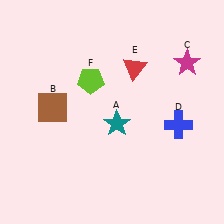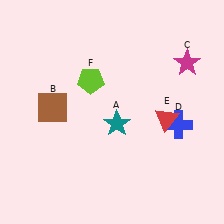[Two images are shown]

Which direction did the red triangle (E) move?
The red triangle (E) moved down.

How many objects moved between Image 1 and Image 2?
1 object moved between the two images.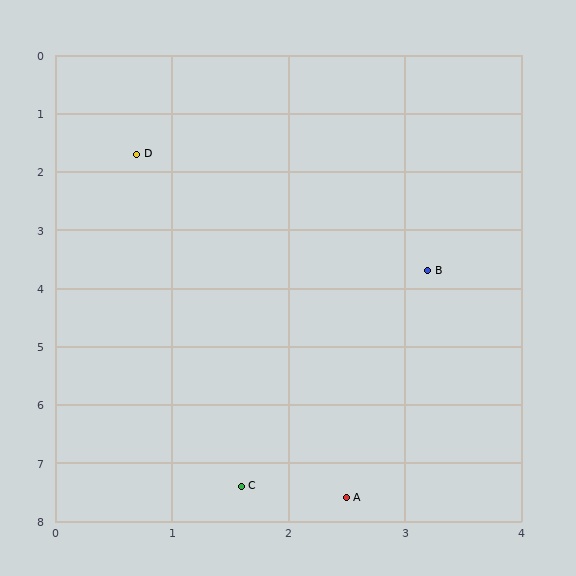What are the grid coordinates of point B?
Point B is at approximately (3.2, 3.7).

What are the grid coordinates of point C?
Point C is at approximately (1.6, 7.4).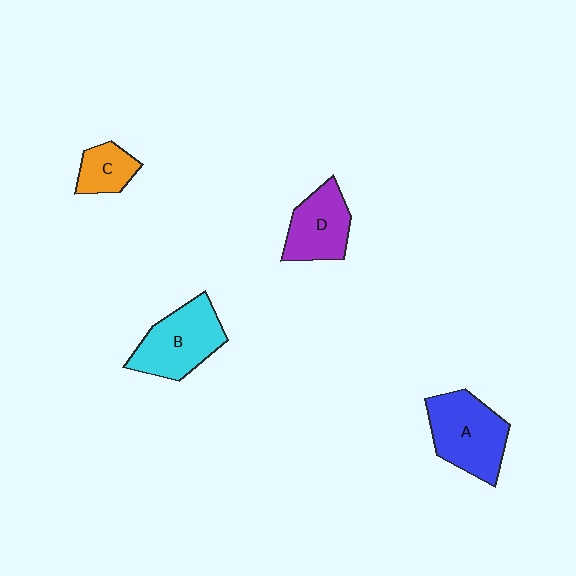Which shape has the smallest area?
Shape C (orange).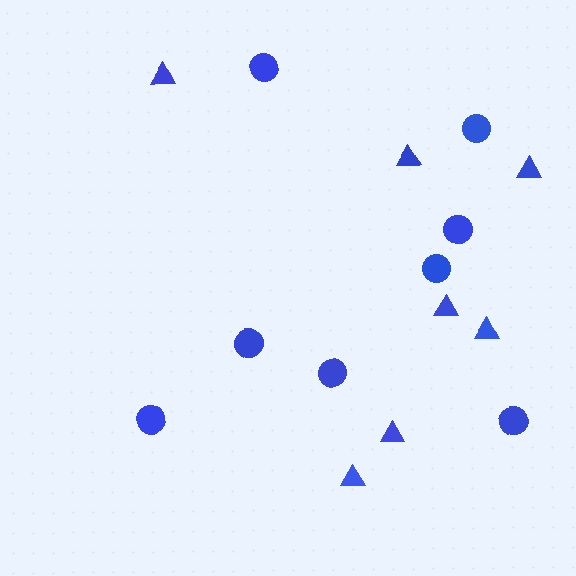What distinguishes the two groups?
There are 2 groups: one group of triangles (7) and one group of circles (8).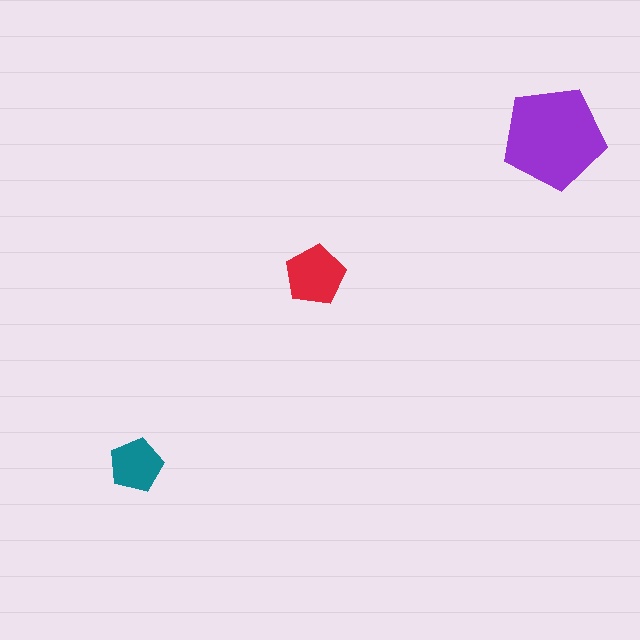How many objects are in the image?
There are 3 objects in the image.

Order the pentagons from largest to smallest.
the purple one, the red one, the teal one.